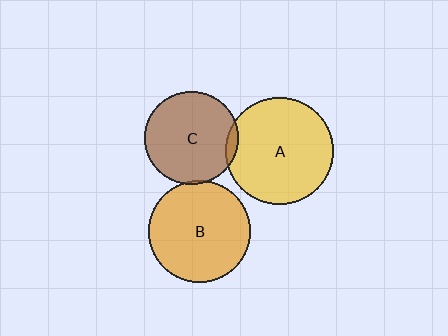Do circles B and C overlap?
Yes.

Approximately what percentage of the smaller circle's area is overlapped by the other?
Approximately 5%.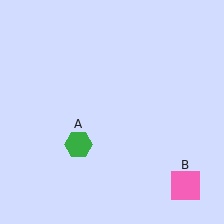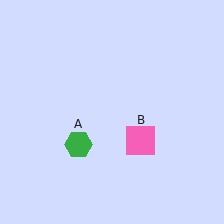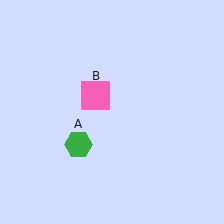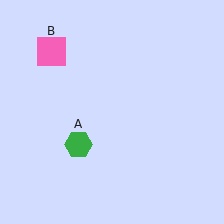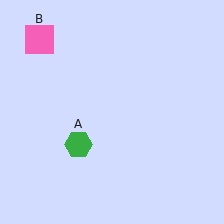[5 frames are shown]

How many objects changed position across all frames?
1 object changed position: pink square (object B).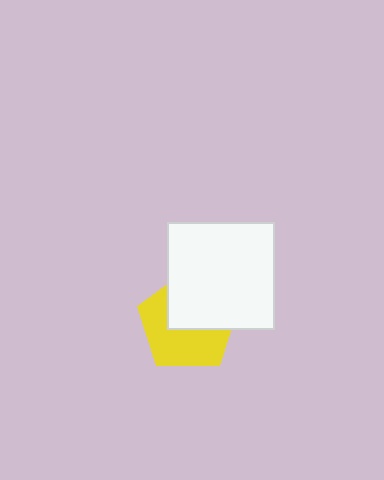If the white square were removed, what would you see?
You would see the complete yellow pentagon.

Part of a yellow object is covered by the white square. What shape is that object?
It is a pentagon.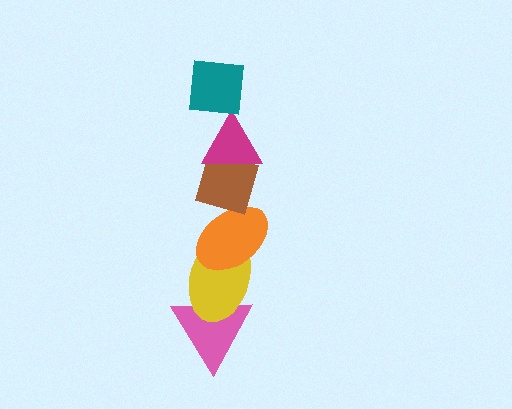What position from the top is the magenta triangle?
The magenta triangle is 2nd from the top.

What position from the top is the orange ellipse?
The orange ellipse is 4th from the top.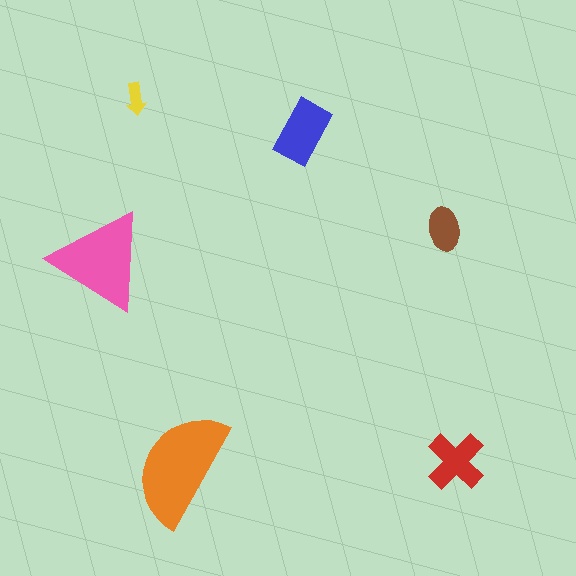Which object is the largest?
The orange semicircle.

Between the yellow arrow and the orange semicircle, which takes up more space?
The orange semicircle.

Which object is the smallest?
The yellow arrow.